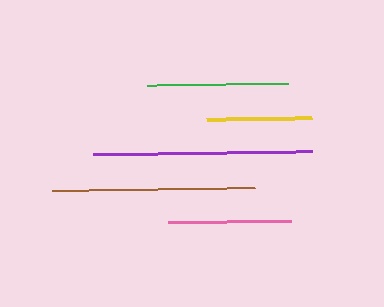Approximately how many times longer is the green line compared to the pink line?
The green line is approximately 1.1 times the length of the pink line.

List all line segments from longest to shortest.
From longest to shortest: purple, brown, green, pink, yellow.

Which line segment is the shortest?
The yellow line is the shortest at approximately 105 pixels.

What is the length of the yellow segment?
The yellow segment is approximately 105 pixels long.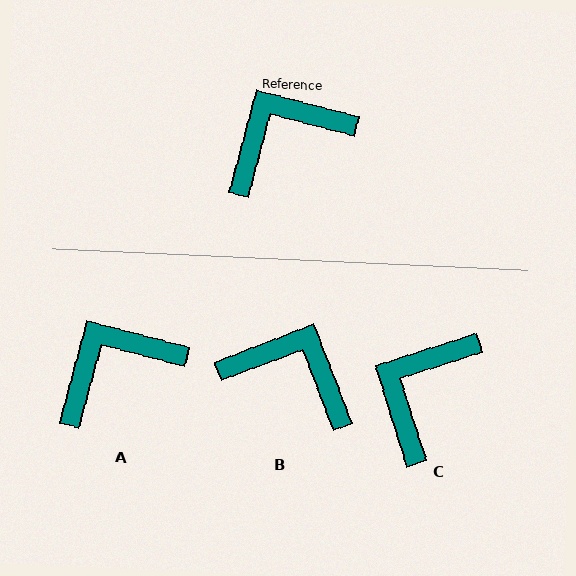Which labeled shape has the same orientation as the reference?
A.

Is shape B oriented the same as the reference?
No, it is off by about 54 degrees.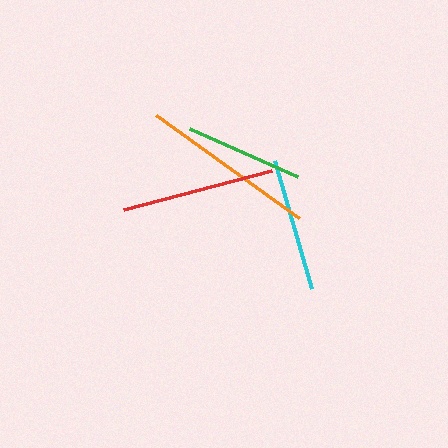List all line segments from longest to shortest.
From longest to shortest: orange, red, cyan, green.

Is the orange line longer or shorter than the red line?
The orange line is longer than the red line.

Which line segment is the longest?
The orange line is the longest at approximately 176 pixels.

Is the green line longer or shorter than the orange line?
The orange line is longer than the green line.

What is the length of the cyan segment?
The cyan segment is approximately 133 pixels long.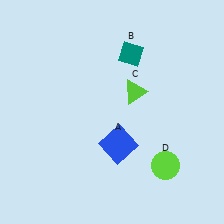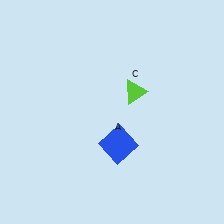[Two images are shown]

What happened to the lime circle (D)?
The lime circle (D) was removed in Image 2. It was in the bottom-right area of Image 1.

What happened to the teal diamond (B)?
The teal diamond (B) was removed in Image 2. It was in the top-right area of Image 1.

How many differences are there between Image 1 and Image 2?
There are 2 differences between the two images.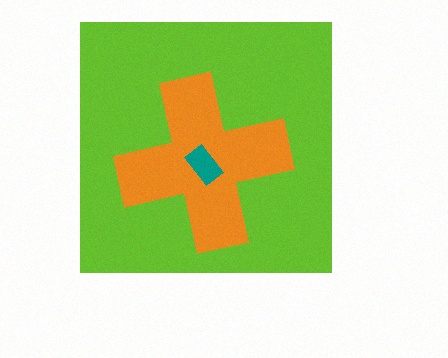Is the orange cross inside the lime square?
Yes.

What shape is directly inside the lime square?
The orange cross.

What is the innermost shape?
The teal rectangle.